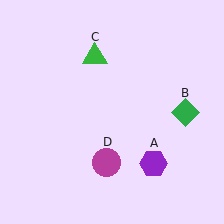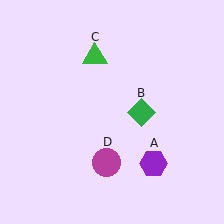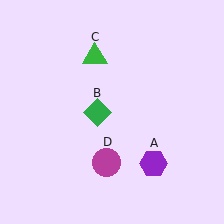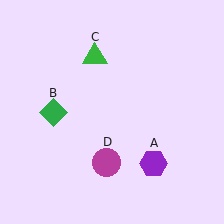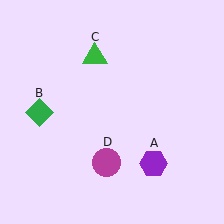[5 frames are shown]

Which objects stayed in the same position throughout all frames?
Purple hexagon (object A) and green triangle (object C) and magenta circle (object D) remained stationary.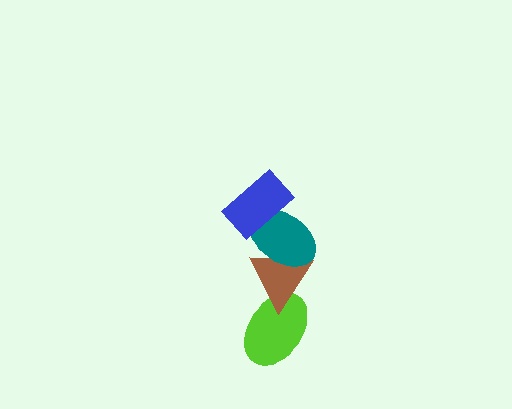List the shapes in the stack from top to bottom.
From top to bottom: the blue rectangle, the teal ellipse, the brown triangle, the lime ellipse.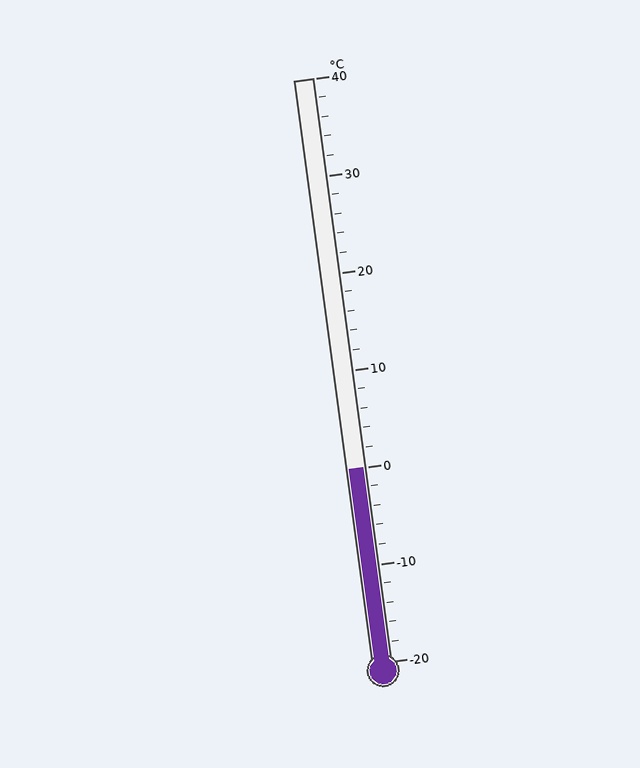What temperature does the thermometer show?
The thermometer shows approximately 0°C.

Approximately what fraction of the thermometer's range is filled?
The thermometer is filled to approximately 35% of its range.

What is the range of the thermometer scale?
The thermometer scale ranges from -20°C to 40°C.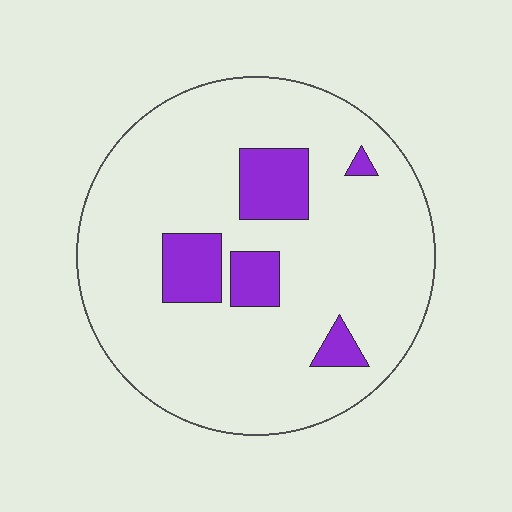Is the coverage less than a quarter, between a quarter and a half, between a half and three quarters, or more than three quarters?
Less than a quarter.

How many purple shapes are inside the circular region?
5.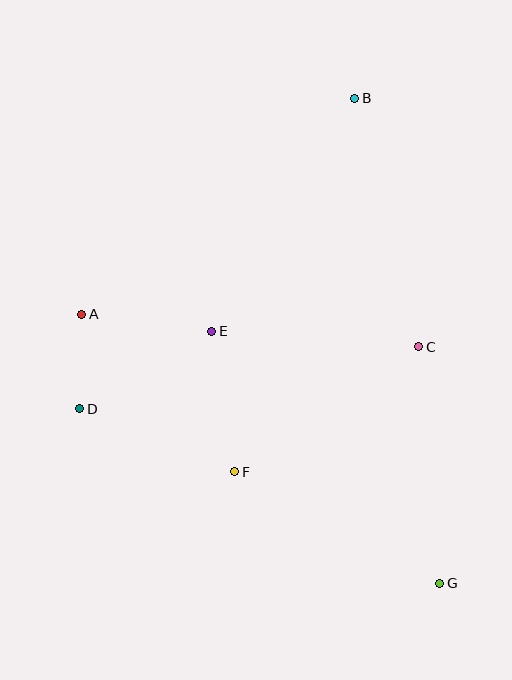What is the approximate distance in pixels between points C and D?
The distance between C and D is approximately 345 pixels.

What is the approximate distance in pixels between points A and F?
The distance between A and F is approximately 220 pixels.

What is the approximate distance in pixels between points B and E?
The distance between B and E is approximately 273 pixels.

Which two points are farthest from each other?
Points B and G are farthest from each other.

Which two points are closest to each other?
Points A and D are closest to each other.